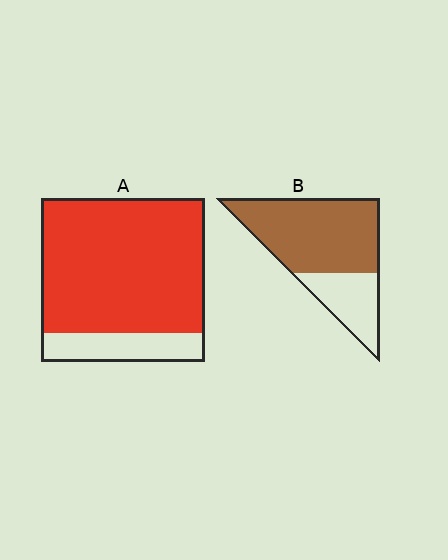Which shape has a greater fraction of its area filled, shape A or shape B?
Shape A.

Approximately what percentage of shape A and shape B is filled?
A is approximately 80% and B is approximately 70%.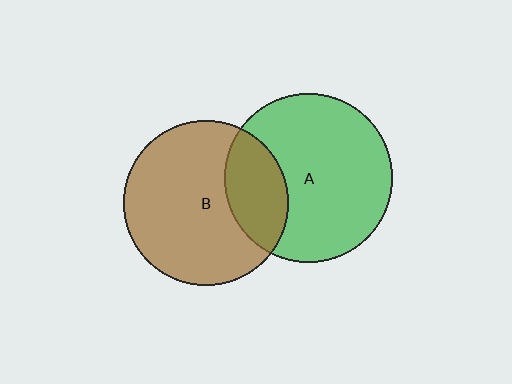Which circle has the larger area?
Circle A (green).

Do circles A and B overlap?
Yes.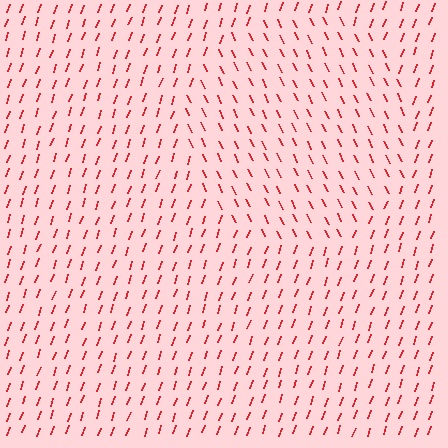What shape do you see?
I see a circle.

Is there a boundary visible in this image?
Yes, there is a texture boundary formed by a change in line orientation.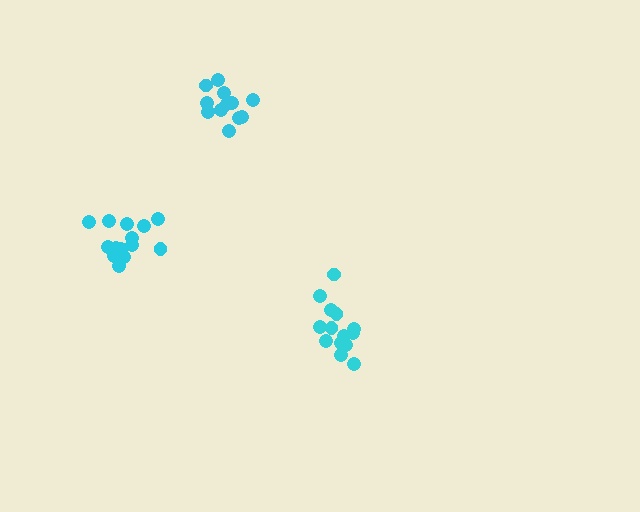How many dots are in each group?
Group 1: 16 dots, Group 2: 12 dots, Group 3: 14 dots (42 total).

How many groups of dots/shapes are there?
There are 3 groups.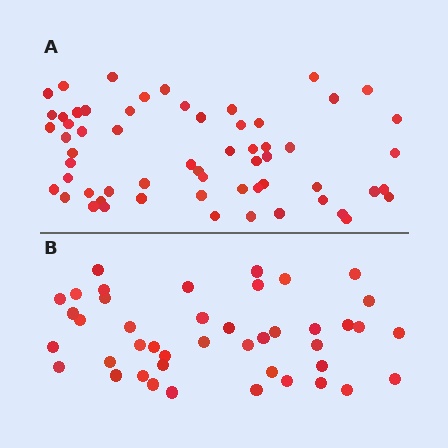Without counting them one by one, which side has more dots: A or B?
Region A (the top region) has more dots.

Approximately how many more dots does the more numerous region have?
Region A has approximately 15 more dots than region B.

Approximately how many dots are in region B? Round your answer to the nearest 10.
About 40 dots. (The exact count is 43, which rounds to 40.)